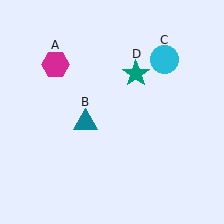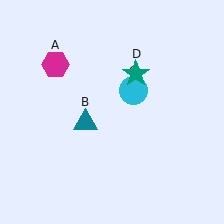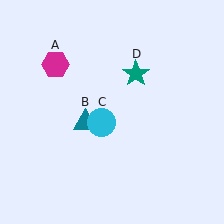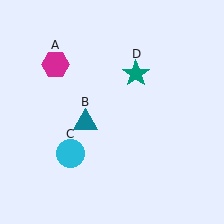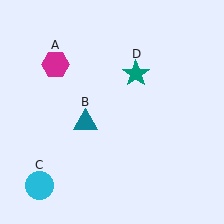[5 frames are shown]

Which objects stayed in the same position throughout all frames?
Magenta hexagon (object A) and teal triangle (object B) and teal star (object D) remained stationary.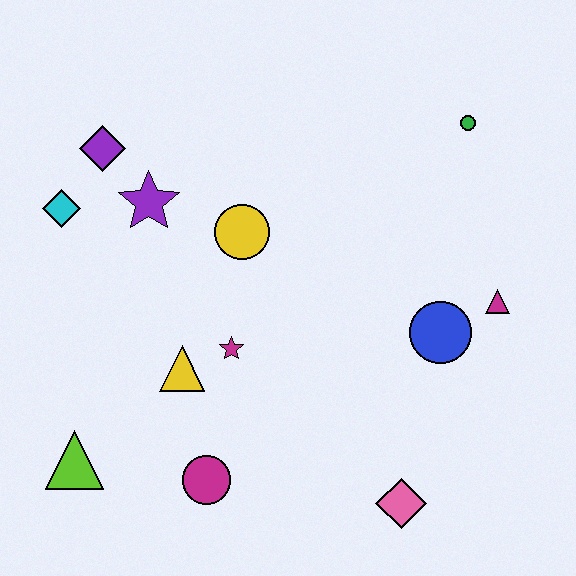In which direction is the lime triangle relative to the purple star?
The lime triangle is below the purple star.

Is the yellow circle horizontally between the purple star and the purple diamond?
No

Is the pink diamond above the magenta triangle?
No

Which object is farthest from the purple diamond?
The pink diamond is farthest from the purple diamond.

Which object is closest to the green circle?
The magenta triangle is closest to the green circle.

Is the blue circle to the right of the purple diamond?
Yes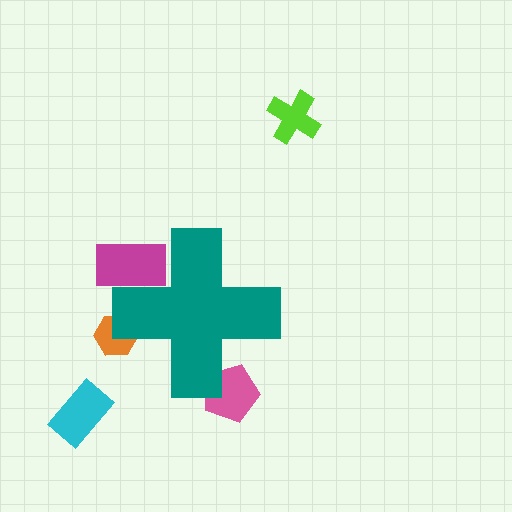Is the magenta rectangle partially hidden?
Yes, the magenta rectangle is partially hidden behind the teal cross.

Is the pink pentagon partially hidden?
Yes, the pink pentagon is partially hidden behind the teal cross.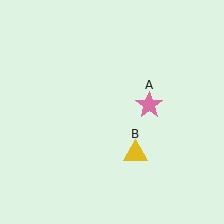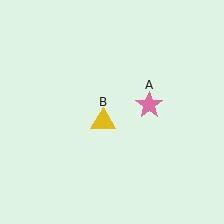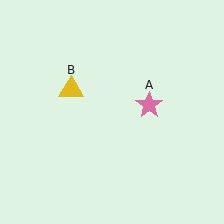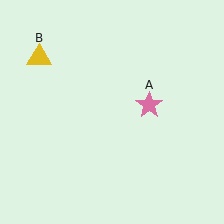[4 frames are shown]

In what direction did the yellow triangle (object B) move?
The yellow triangle (object B) moved up and to the left.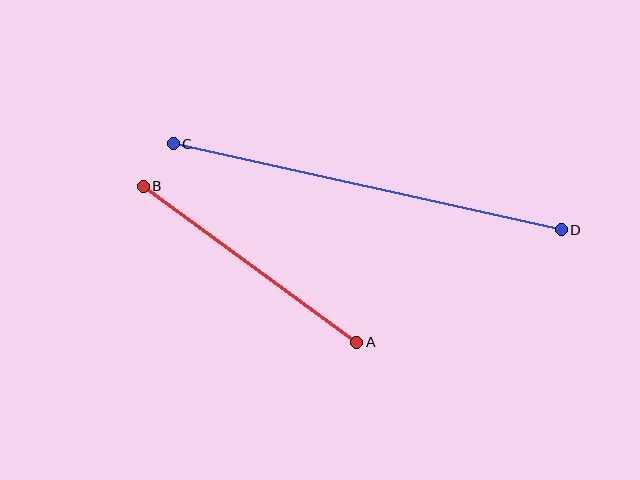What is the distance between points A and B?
The distance is approximately 264 pixels.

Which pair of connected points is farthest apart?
Points C and D are farthest apart.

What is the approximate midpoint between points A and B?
The midpoint is at approximately (250, 264) pixels.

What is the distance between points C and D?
The distance is approximately 398 pixels.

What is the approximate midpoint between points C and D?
The midpoint is at approximately (367, 187) pixels.